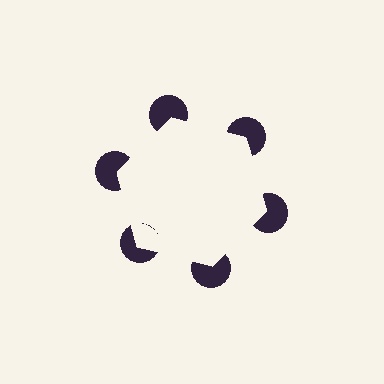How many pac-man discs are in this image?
There are 6 — one at each vertex of the illusory hexagon.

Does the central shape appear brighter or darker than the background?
It typically appears slightly brighter than the background, even though no actual brightness change is drawn.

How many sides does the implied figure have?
6 sides.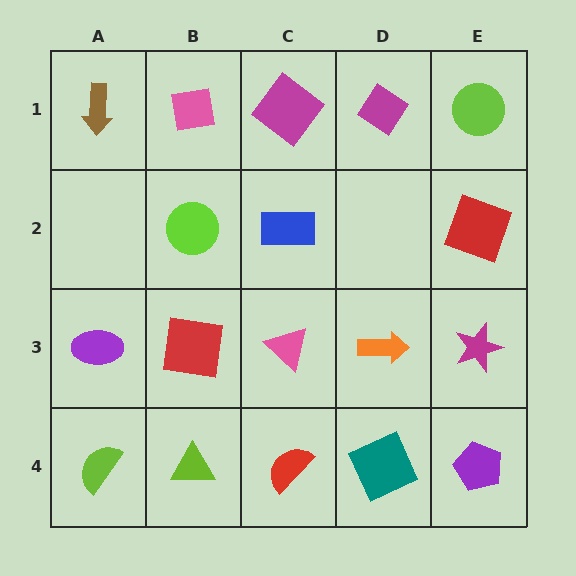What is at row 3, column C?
A pink triangle.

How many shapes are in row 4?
5 shapes.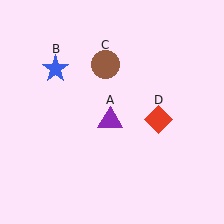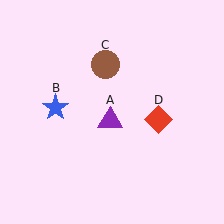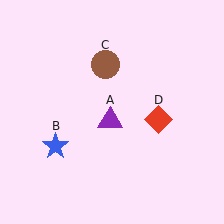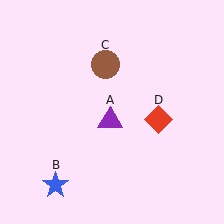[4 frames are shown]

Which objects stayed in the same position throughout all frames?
Purple triangle (object A) and brown circle (object C) and red diamond (object D) remained stationary.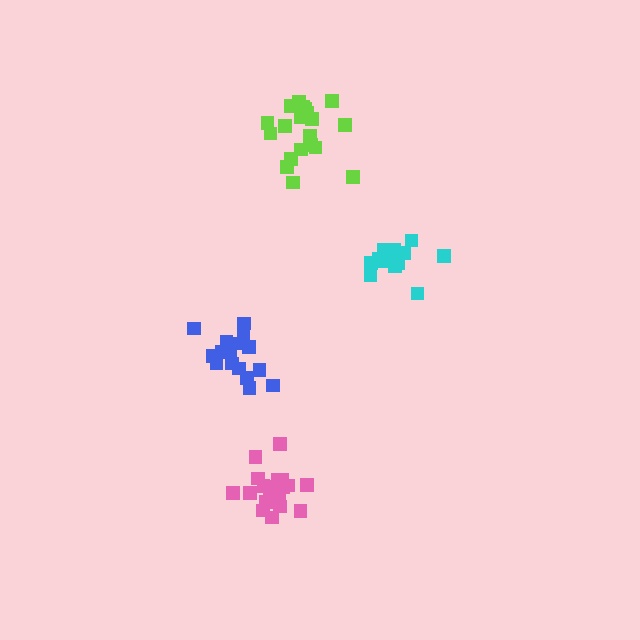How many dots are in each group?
Group 1: 20 dots, Group 2: 16 dots, Group 3: 15 dots, Group 4: 19 dots (70 total).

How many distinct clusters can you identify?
There are 4 distinct clusters.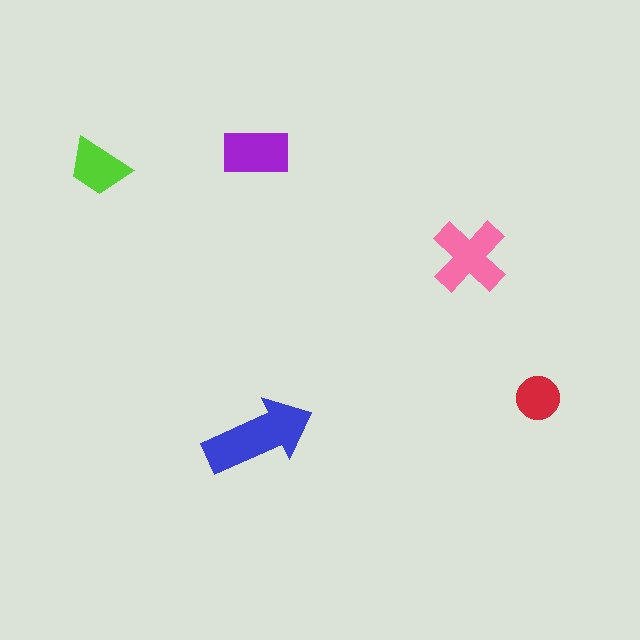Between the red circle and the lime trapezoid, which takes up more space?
The lime trapezoid.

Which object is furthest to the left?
The lime trapezoid is leftmost.